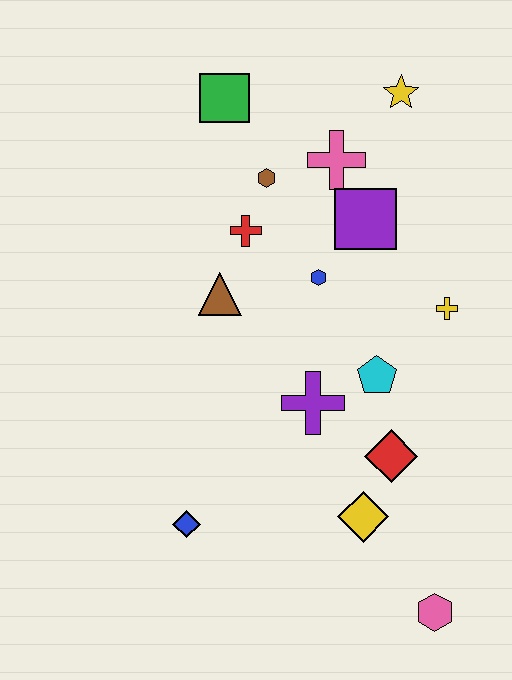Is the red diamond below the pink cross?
Yes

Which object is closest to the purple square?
The pink cross is closest to the purple square.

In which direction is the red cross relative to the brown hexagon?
The red cross is below the brown hexagon.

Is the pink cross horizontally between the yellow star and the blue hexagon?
Yes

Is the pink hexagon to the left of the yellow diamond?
No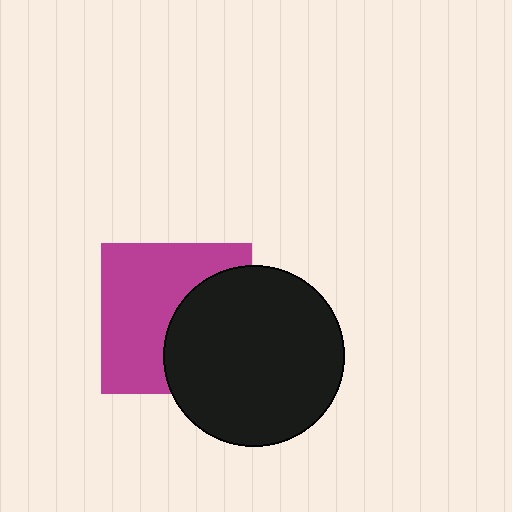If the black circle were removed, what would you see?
You would see the complete magenta square.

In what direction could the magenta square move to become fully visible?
The magenta square could move left. That would shift it out from behind the black circle entirely.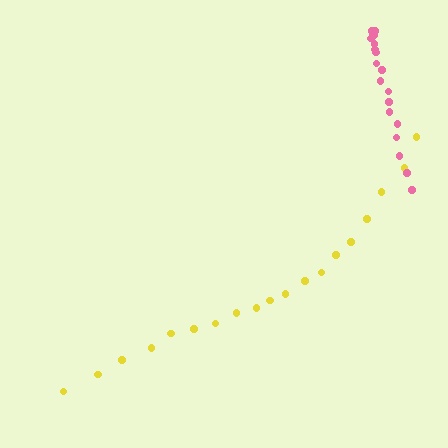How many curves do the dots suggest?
There are 2 distinct paths.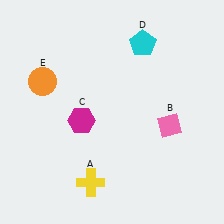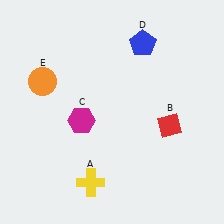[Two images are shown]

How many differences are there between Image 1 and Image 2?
There are 2 differences between the two images.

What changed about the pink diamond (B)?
In Image 1, B is pink. In Image 2, it changed to red.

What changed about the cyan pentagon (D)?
In Image 1, D is cyan. In Image 2, it changed to blue.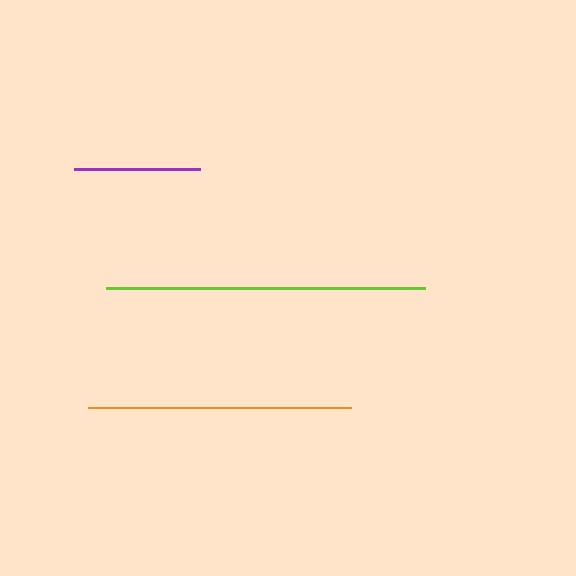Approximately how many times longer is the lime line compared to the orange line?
The lime line is approximately 1.2 times the length of the orange line.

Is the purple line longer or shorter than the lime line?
The lime line is longer than the purple line.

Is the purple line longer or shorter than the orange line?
The orange line is longer than the purple line.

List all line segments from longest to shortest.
From longest to shortest: lime, orange, purple.